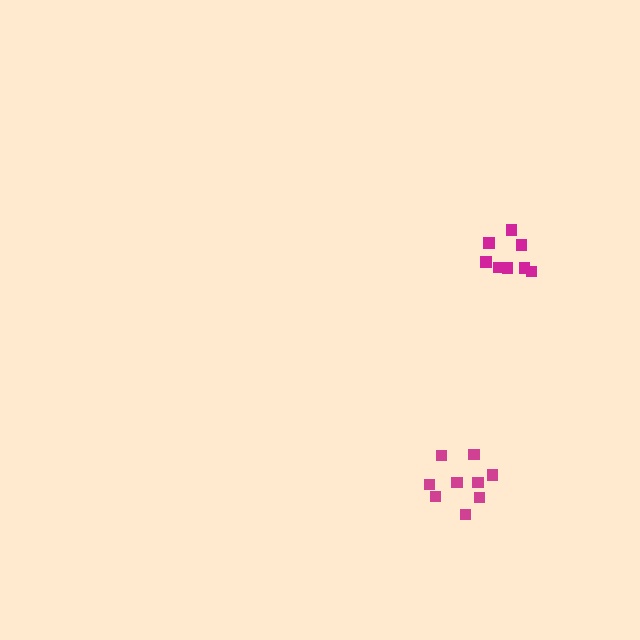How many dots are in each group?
Group 1: 9 dots, Group 2: 8 dots (17 total).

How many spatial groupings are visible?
There are 2 spatial groupings.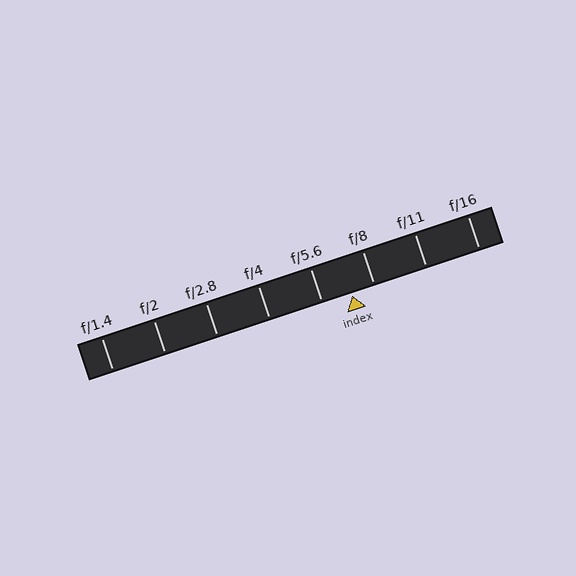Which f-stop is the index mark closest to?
The index mark is closest to f/8.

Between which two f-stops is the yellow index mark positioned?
The index mark is between f/5.6 and f/8.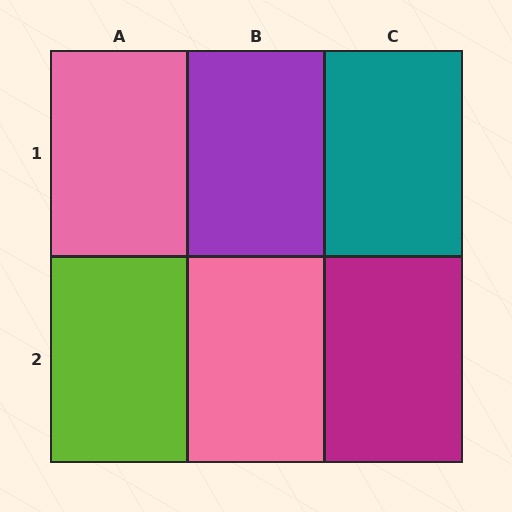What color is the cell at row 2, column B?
Pink.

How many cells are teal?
1 cell is teal.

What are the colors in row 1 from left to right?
Pink, purple, teal.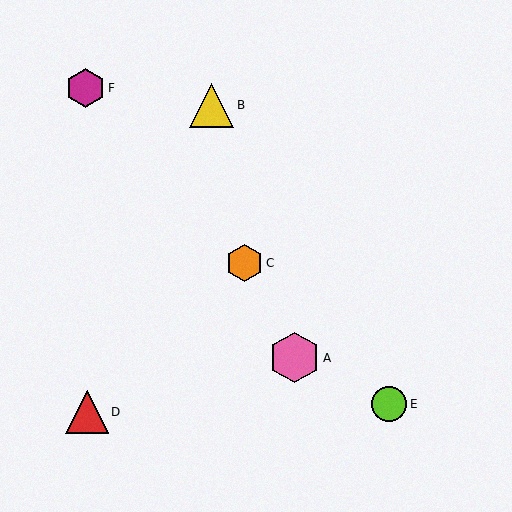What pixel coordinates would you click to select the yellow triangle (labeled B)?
Click at (212, 105) to select the yellow triangle B.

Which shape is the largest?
The pink hexagon (labeled A) is the largest.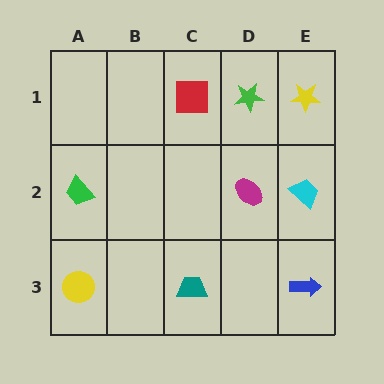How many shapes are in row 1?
3 shapes.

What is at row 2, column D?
A magenta ellipse.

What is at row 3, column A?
A yellow circle.